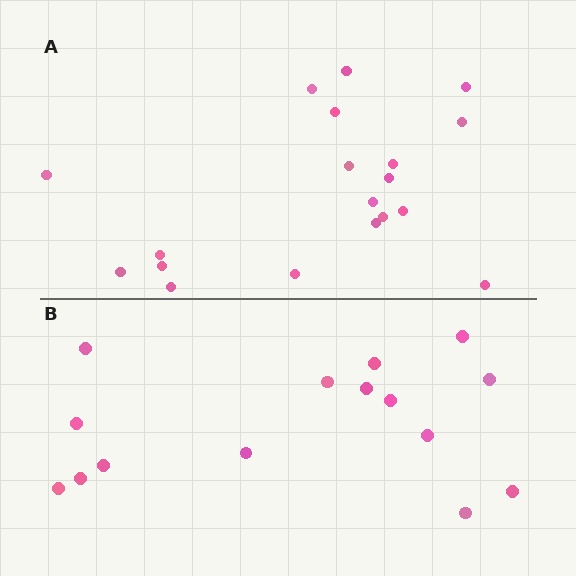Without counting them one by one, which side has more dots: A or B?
Region A (the top region) has more dots.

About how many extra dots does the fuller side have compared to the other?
Region A has about 4 more dots than region B.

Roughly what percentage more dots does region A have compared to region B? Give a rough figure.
About 25% more.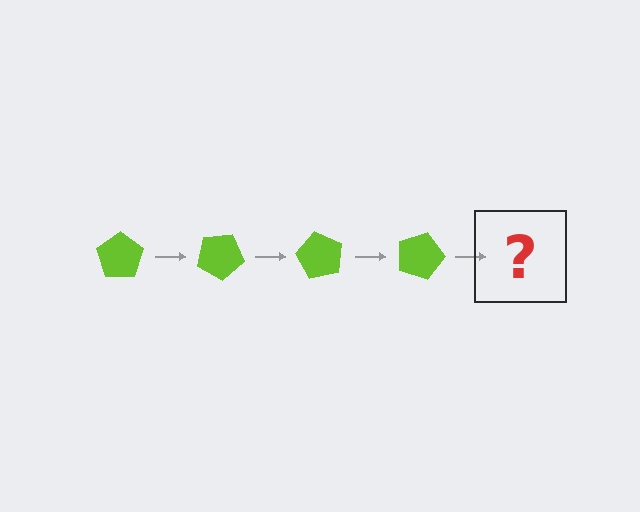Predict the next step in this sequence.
The next step is a lime pentagon rotated 120 degrees.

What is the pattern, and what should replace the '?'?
The pattern is that the pentagon rotates 30 degrees each step. The '?' should be a lime pentagon rotated 120 degrees.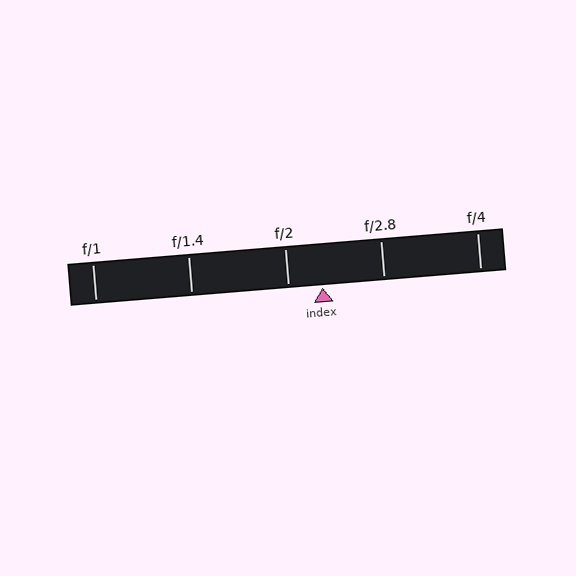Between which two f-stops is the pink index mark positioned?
The index mark is between f/2 and f/2.8.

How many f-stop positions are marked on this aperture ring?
There are 5 f-stop positions marked.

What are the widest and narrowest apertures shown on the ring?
The widest aperture shown is f/1 and the narrowest is f/4.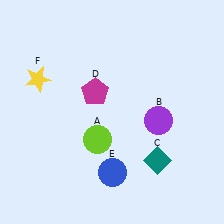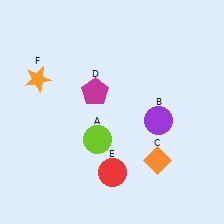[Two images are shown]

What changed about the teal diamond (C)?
In Image 1, C is teal. In Image 2, it changed to orange.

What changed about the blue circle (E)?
In Image 1, E is blue. In Image 2, it changed to red.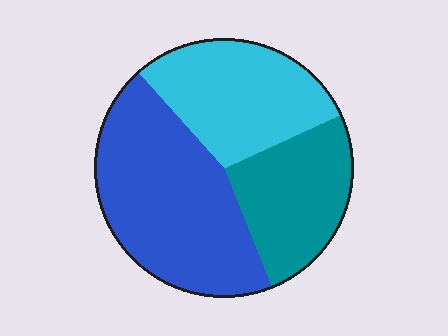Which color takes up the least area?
Teal, at roughly 25%.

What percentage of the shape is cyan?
Cyan takes up between a sixth and a third of the shape.